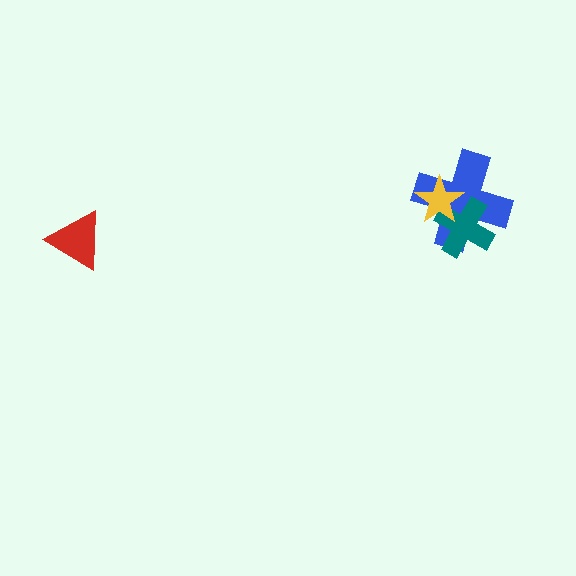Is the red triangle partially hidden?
No, no other shape covers it.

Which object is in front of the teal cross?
The yellow star is in front of the teal cross.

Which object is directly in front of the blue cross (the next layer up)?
The teal cross is directly in front of the blue cross.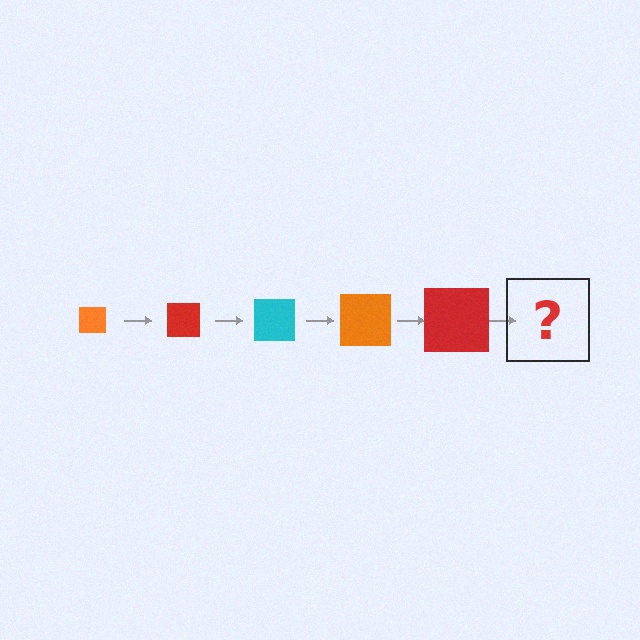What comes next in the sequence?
The next element should be a cyan square, larger than the previous one.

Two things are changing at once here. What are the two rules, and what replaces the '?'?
The two rules are that the square grows larger each step and the color cycles through orange, red, and cyan. The '?' should be a cyan square, larger than the previous one.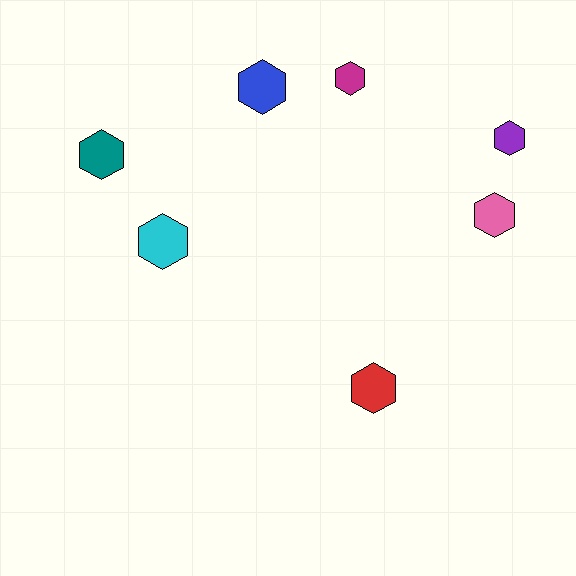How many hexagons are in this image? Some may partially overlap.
There are 7 hexagons.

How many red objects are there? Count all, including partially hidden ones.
There is 1 red object.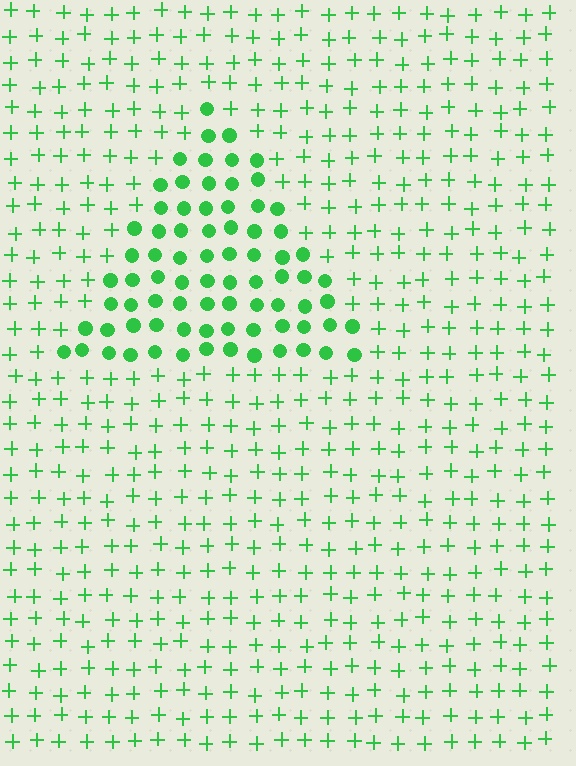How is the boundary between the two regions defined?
The boundary is defined by a change in element shape: circles inside vs. plus signs outside. All elements share the same color and spacing.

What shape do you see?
I see a triangle.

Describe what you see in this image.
The image is filled with small green elements arranged in a uniform grid. A triangle-shaped region contains circles, while the surrounding area contains plus signs. The boundary is defined purely by the change in element shape.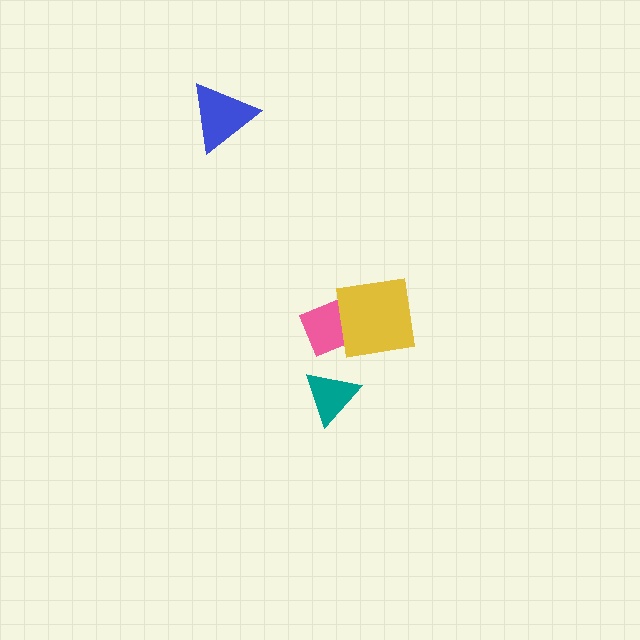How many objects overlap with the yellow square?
1 object overlaps with the yellow square.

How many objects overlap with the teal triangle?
0 objects overlap with the teal triangle.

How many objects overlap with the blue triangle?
0 objects overlap with the blue triangle.